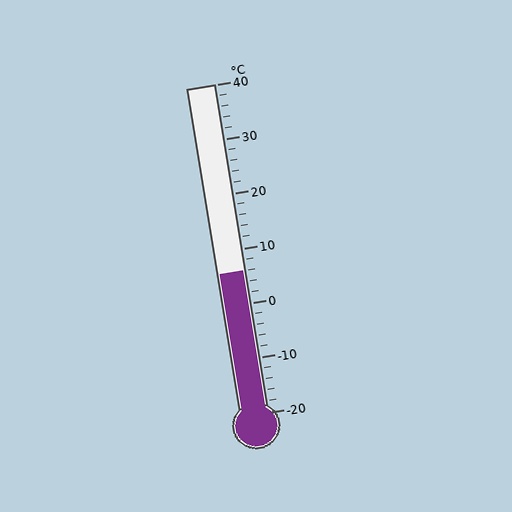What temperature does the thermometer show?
The thermometer shows approximately 6°C.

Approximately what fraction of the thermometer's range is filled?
The thermometer is filled to approximately 45% of its range.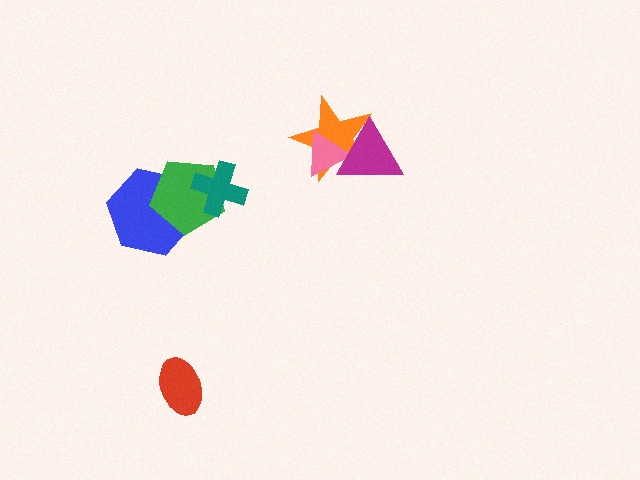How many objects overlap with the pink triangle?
2 objects overlap with the pink triangle.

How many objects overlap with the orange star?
2 objects overlap with the orange star.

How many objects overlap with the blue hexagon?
1 object overlaps with the blue hexagon.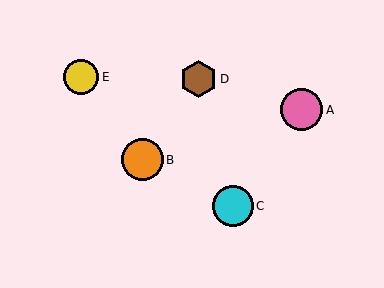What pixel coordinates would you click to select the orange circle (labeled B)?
Click at (142, 160) to select the orange circle B.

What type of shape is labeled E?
Shape E is a yellow circle.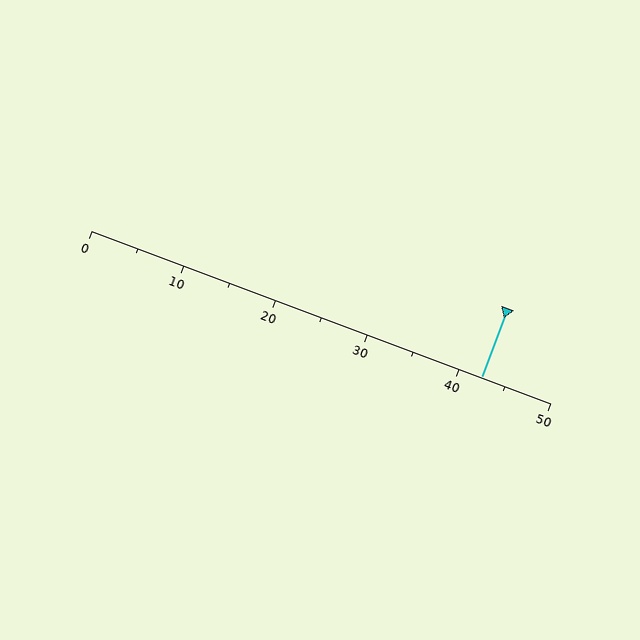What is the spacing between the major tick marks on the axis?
The major ticks are spaced 10 apart.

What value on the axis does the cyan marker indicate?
The marker indicates approximately 42.5.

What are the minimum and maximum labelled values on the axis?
The axis runs from 0 to 50.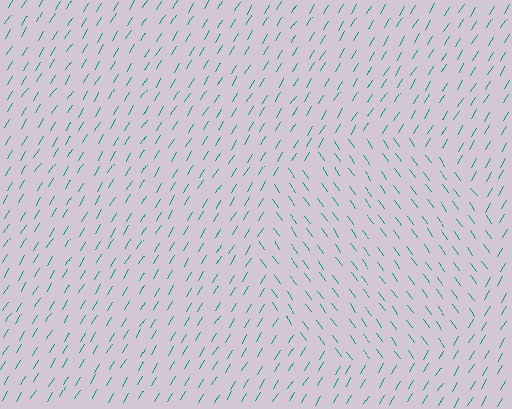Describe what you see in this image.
The image is filled with small teal line segments. A circle region in the image has lines oriented differently from the surrounding lines, creating a visible texture boundary.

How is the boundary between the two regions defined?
The boundary is defined purely by a change in line orientation (approximately 68 degrees difference). All lines are the same color and thickness.